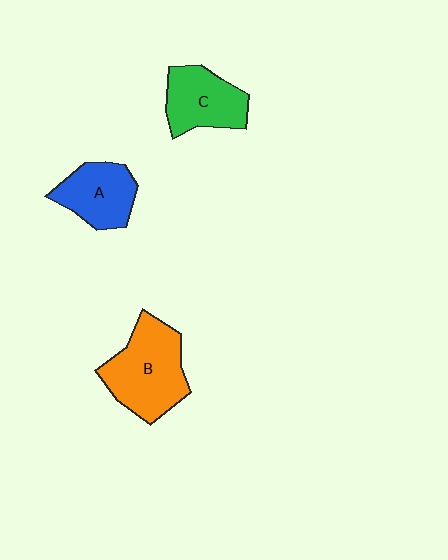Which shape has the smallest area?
Shape A (blue).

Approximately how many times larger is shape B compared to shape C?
Approximately 1.4 times.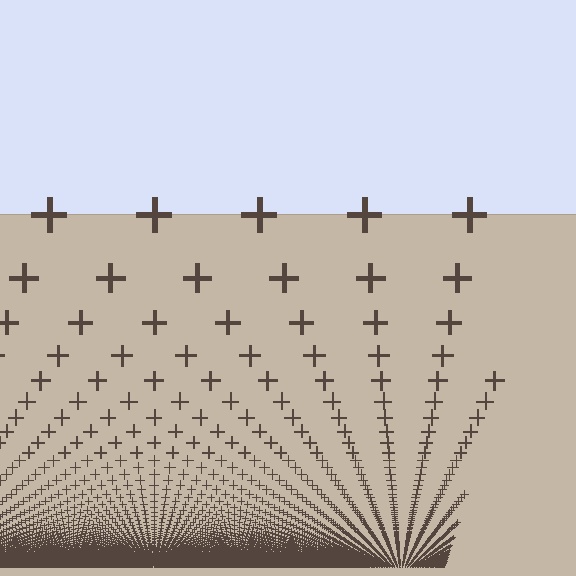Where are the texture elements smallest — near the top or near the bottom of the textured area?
Near the bottom.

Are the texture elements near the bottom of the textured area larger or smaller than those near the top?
Smaller. The gradient is inverted — elements near the bottom are smaller and denser.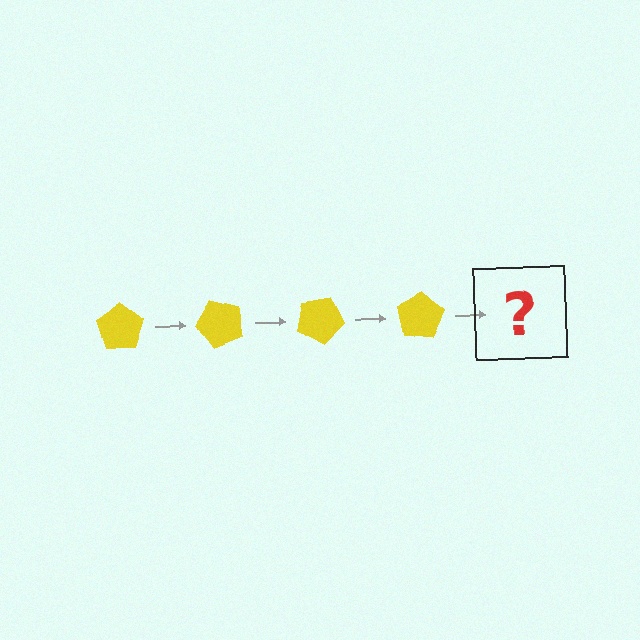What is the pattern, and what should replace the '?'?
The pattern is that the pentagon rotates 50 degrees each step. The '?' should be a yellow pentagon rotated 200 degrees.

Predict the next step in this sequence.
The next step is a yellow pentagon rotated 200 degrees.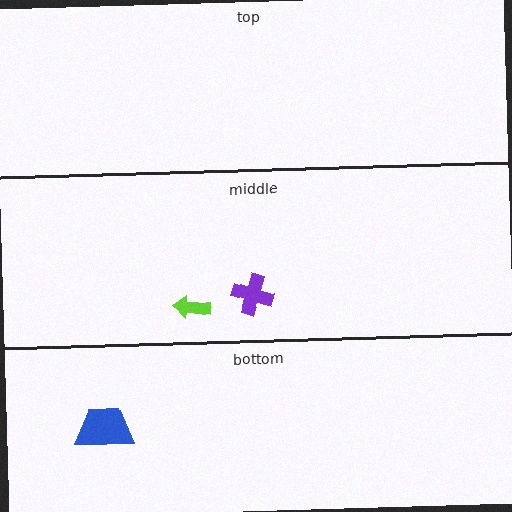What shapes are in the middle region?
The lime arrow, the purple cross.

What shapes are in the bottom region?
The blue trapezoid.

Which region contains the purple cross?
The middle region.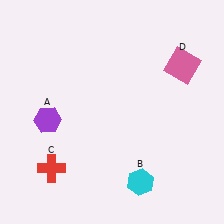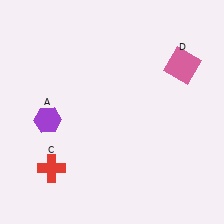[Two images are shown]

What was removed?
The cyan hexagon (B) was removed in Image 2.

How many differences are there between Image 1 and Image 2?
There is 1 difference between the two images.